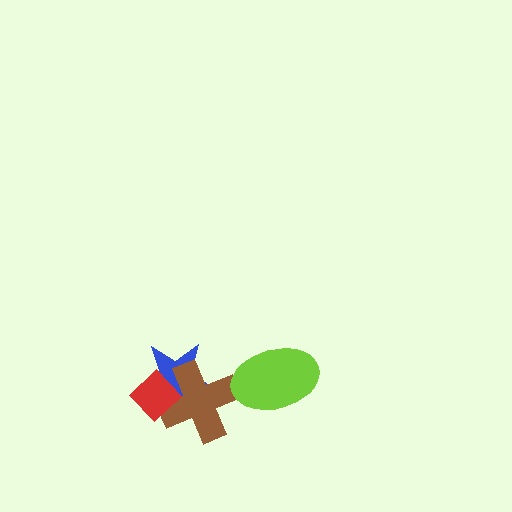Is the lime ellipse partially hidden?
No, no other shape covers it.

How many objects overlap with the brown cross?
2 objects overlap with the brown cross.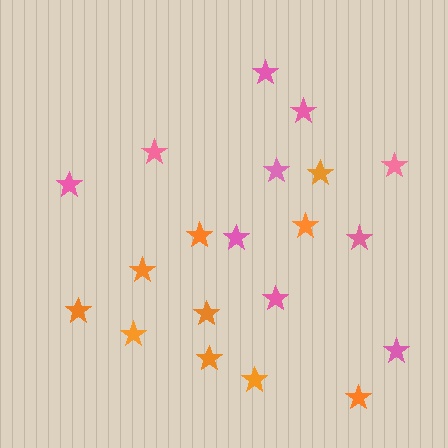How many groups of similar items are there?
There are 2 groups: one group of orange stars (10) and one group of pink stars (10).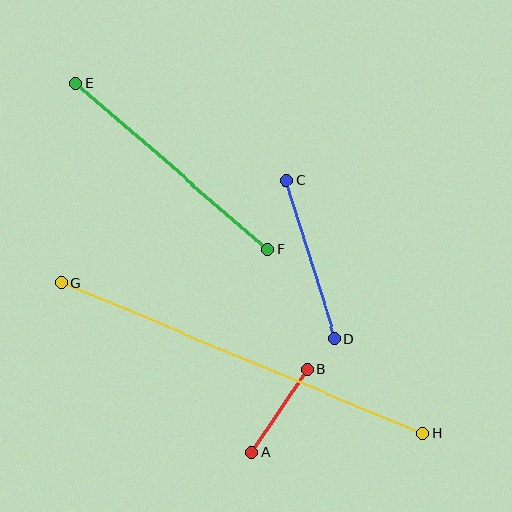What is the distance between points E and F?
The distance is approximately 254 pixels.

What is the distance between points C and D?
The distance is approximately 165 pixels.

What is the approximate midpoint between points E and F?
The midpoint is at approximately (172, 166) pixels.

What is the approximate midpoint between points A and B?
The midpoint is at approximately (280, 411) pixels.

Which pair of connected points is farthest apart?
Points G and H are farthest apart.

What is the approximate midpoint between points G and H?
The midpoint is at approximately (242, 358) pixels.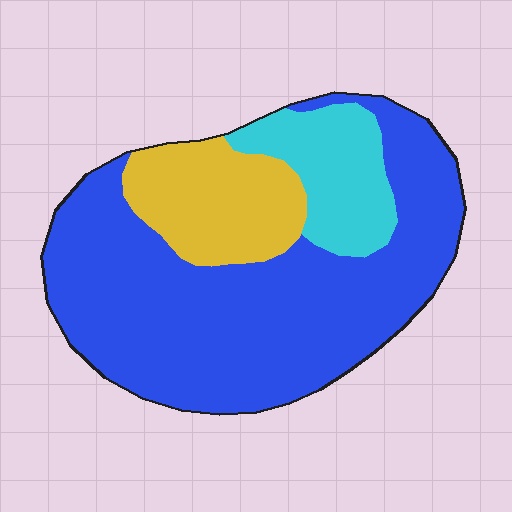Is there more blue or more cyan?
Blue.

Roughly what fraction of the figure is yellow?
Yellow takes up about one sixth (1/6) of the figure.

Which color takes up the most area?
Blue, at roughly 65%.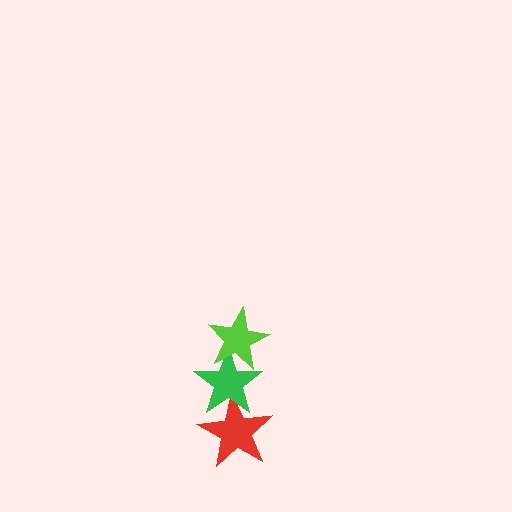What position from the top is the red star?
The red star is 3rd from the top.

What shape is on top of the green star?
The lime star is on top of the green star.